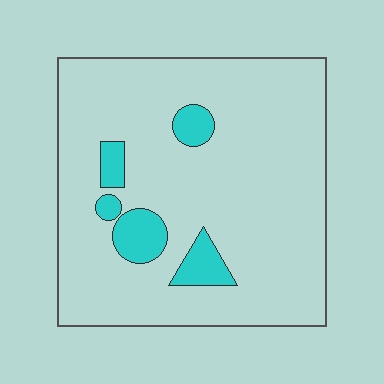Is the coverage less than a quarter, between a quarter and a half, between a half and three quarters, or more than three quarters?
Less than a quarter.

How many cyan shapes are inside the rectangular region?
5.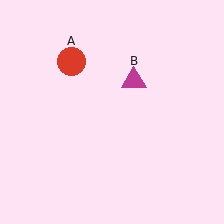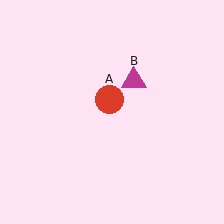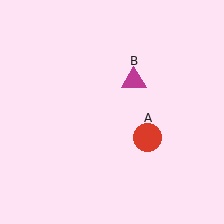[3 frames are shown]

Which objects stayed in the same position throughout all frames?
Magenta triangle (object B) remained stationary.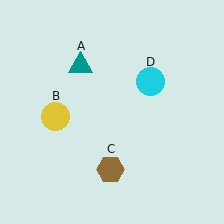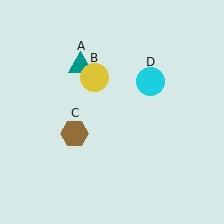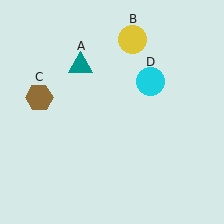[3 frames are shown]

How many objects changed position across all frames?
2 objects changed position: yellow circle (object B), brown hexagon (object C).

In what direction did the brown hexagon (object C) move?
The brown hexagon (object C) moved up and to the left.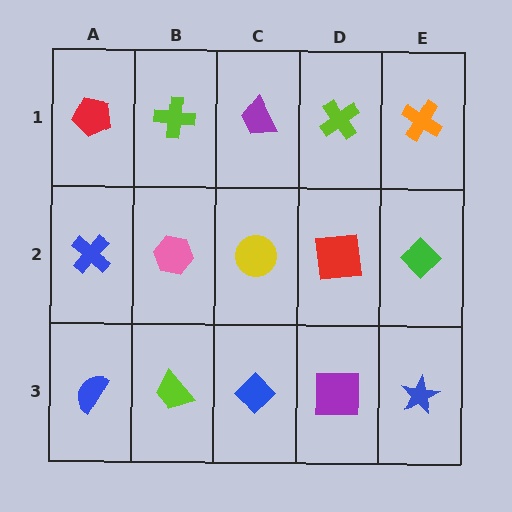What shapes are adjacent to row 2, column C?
A purple trapezoid (row 1, column C), a blue diamond (row 3, column C), a pink hexagon (row 2, column B), a red square (row 2, column D).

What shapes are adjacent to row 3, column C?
A yellow circle (row 2, column C), a lime trapezoid (row 3, column B), a purple square (row 3, column D).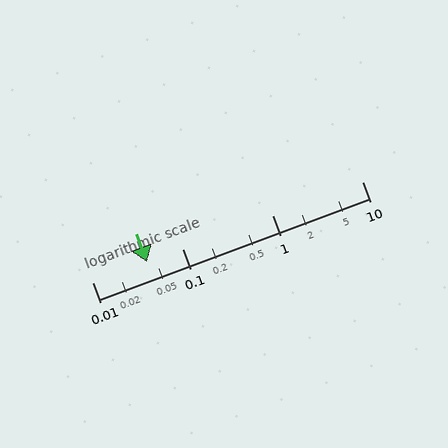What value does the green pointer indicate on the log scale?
The pointer indicates approximately 0.041.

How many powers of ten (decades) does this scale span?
The scale spans 3 decades, from 0.01 to 10.